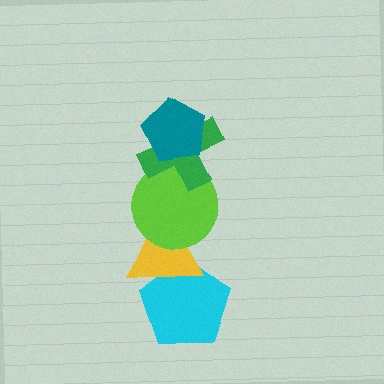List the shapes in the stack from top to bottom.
From top to bottom: the teal pentagon, the green cross, the lime circle, the yellow triangle, the cyan pentagon.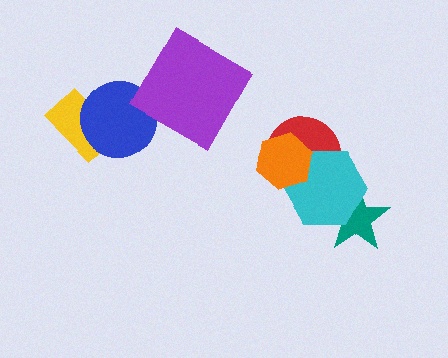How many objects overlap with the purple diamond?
0 objects overlap with the purple diamond.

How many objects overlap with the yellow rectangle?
1 object overlaps with the yellow rectangle.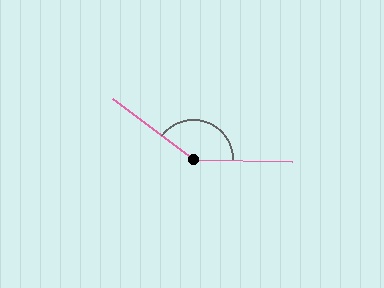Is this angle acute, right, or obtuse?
It is obtuse.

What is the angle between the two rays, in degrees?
Approximately 144 degrees.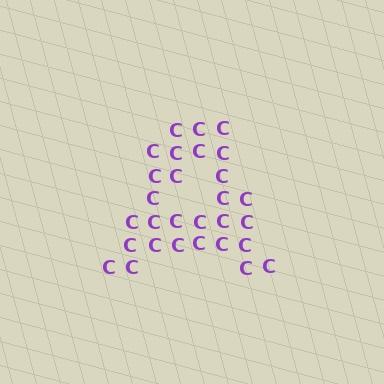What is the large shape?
The large shape is the letter A.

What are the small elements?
The small elements are letter C's.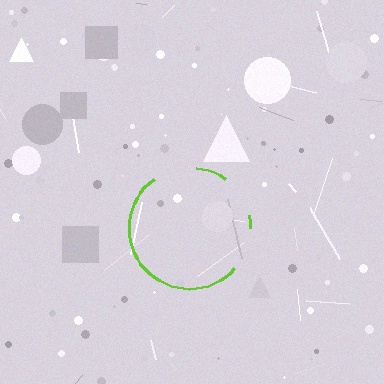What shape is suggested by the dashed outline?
The dashed outline suggests a circle.